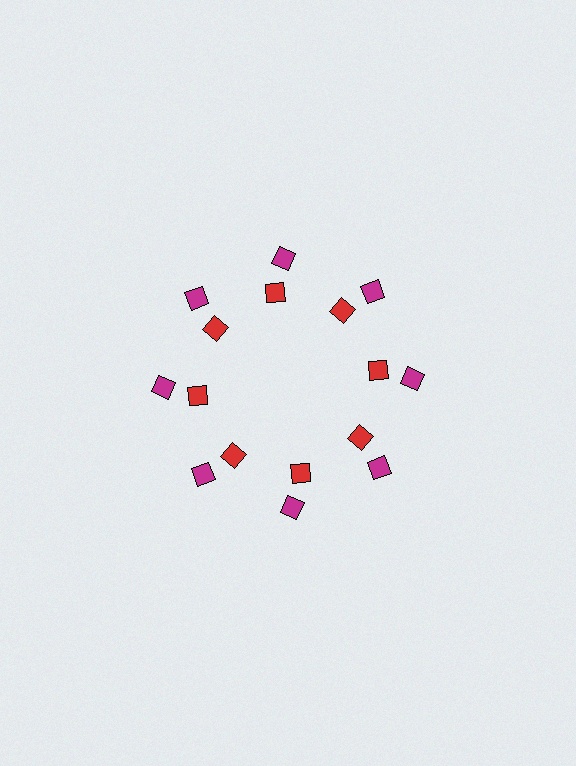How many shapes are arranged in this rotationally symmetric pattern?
There are 16 shapes, arranged in 8 groups of 2.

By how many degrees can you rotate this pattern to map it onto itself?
The pattern maps onto itself every 45 degrees of rotation.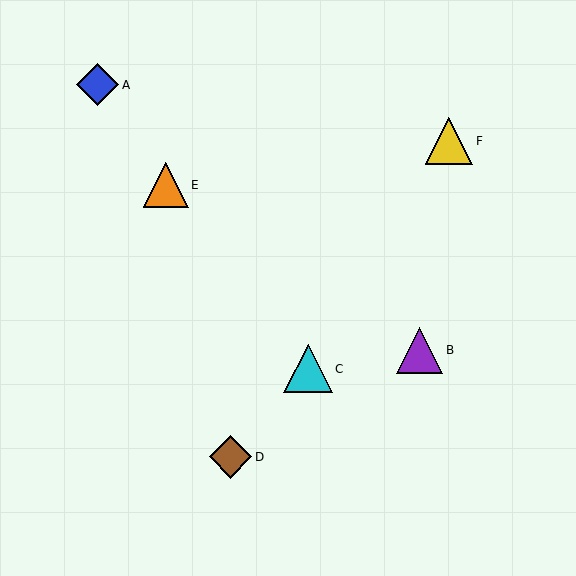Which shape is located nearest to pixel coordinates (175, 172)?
The orange triangle (labeled E) at (166, 185) is nearest to that location.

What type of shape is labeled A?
Shape A is a blue diamond.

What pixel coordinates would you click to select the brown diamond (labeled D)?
Click at (230, 457) to select the brown diamond D.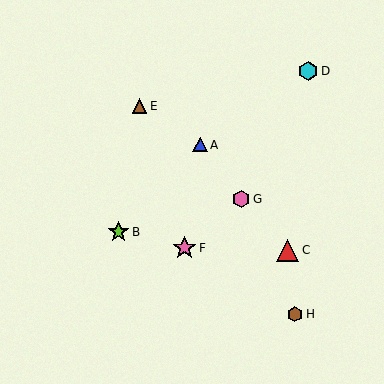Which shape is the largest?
The pink star (labeled F) is the largest.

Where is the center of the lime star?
The center of the lime star is at (118, 232).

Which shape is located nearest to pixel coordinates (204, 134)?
The blue triangle (labeled A) at (200, 145) is nearest to that location.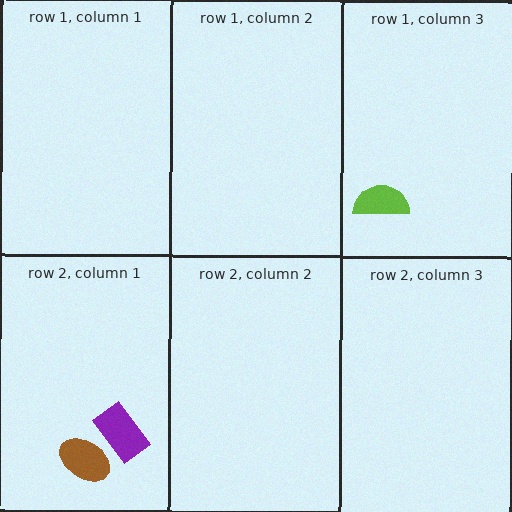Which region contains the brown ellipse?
The row 2, column 1 region.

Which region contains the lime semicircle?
The row 1, column 3 region.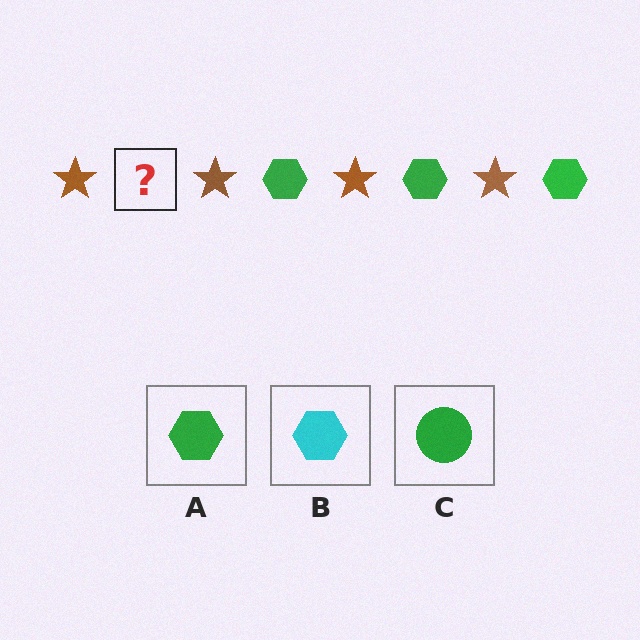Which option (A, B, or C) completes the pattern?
A.